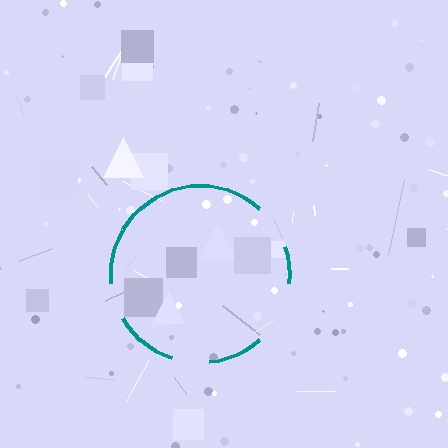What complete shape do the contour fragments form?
The contour fragments form a circle.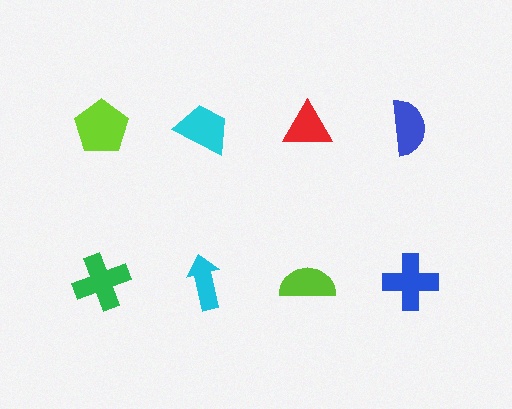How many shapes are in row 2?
4 shapes.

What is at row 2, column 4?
A blue cross.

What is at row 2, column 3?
A lime semicircle.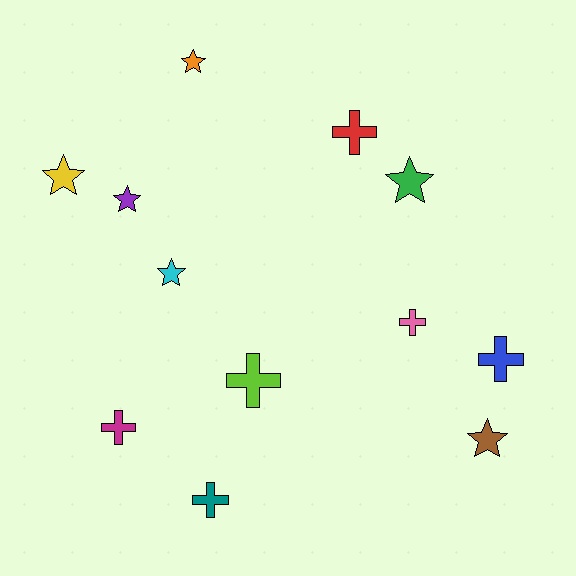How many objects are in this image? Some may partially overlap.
There are 12 objects.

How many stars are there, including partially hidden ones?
There are 6 stars.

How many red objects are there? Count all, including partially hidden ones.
There is 1 red object.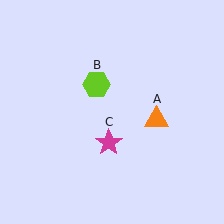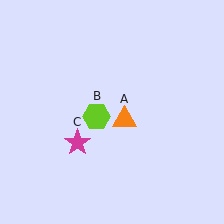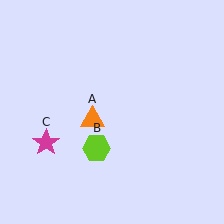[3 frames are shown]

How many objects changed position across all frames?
3 objects changed position: orange triangle (object A), lime hexagon (object B), magenta star (object C).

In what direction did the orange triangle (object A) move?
The orange triangle (object A) moved left.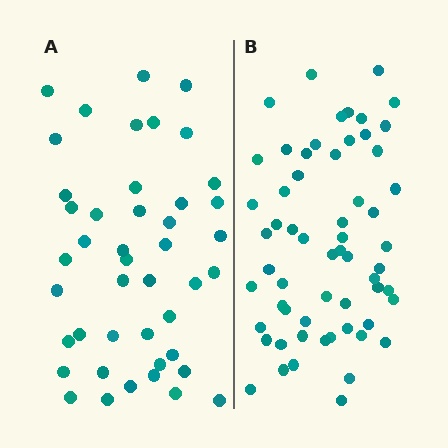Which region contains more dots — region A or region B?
Region B (the right region) has more dots.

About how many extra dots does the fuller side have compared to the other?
Region B has approximately 15 more dots than region A.